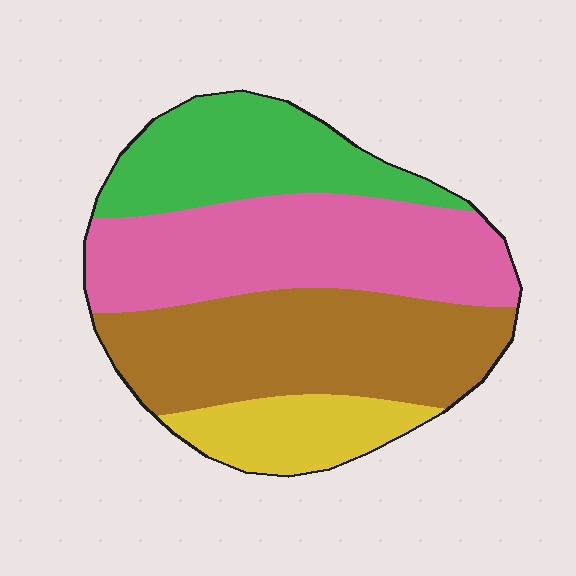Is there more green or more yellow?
Green.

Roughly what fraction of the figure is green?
Green takes up about one fifth (1/5) of the figure.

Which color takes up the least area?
Yellow, at roughly 10%.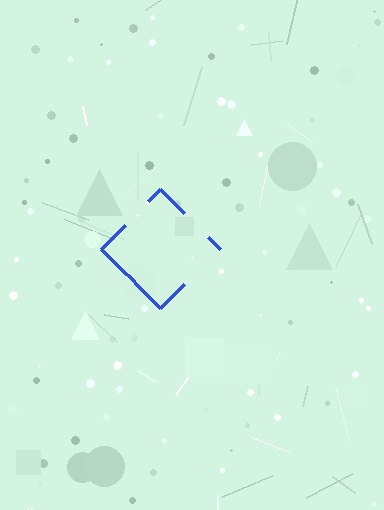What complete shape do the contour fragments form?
The contour fragments form a diamond.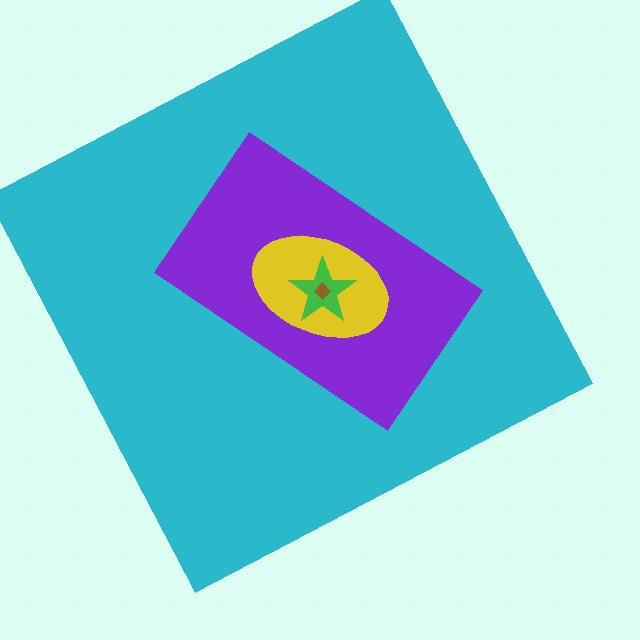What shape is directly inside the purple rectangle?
The yellow ellipse.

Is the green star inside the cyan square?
Yes.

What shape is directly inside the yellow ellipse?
The green star.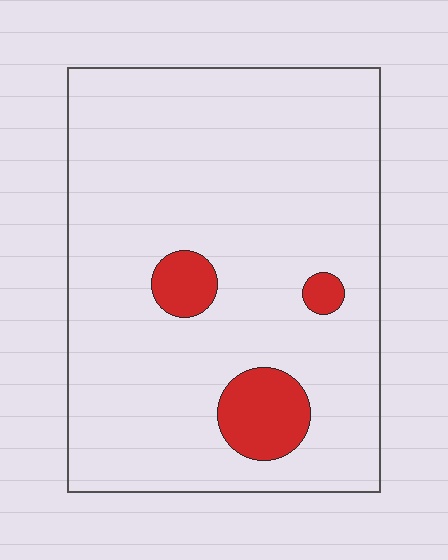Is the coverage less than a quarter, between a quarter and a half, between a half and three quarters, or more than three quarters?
Less than a quarter.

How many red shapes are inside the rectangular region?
3.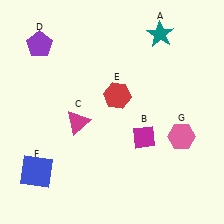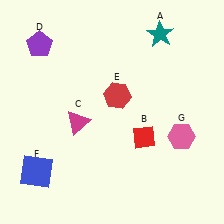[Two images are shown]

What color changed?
The diamond (B) changed from magenta in Image 1 to red in Image 2.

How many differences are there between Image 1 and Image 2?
There is 1 difference between the two images.